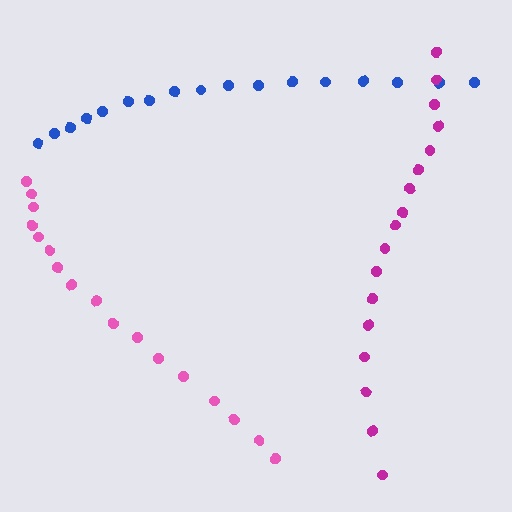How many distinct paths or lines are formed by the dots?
There are 3 distinct paths.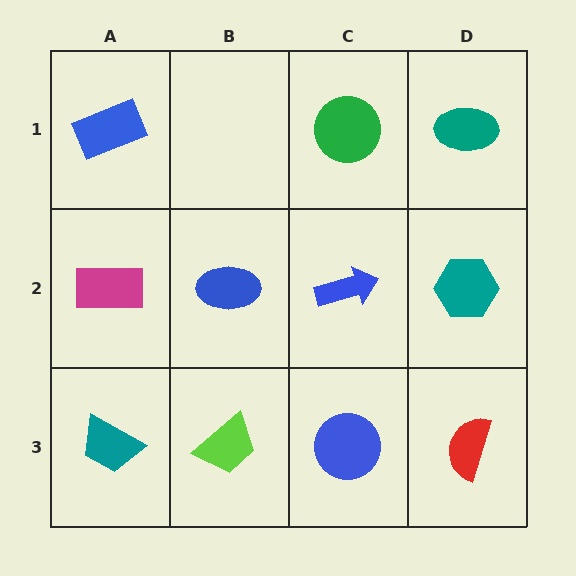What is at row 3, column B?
A lime trapezoid.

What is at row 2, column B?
A blue ellipse.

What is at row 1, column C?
A green circle.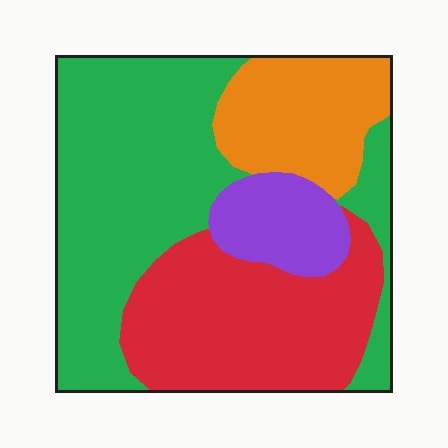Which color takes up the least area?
Purple, at roughly 10%.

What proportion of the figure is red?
Red takes up between a quarter and a half of the figure.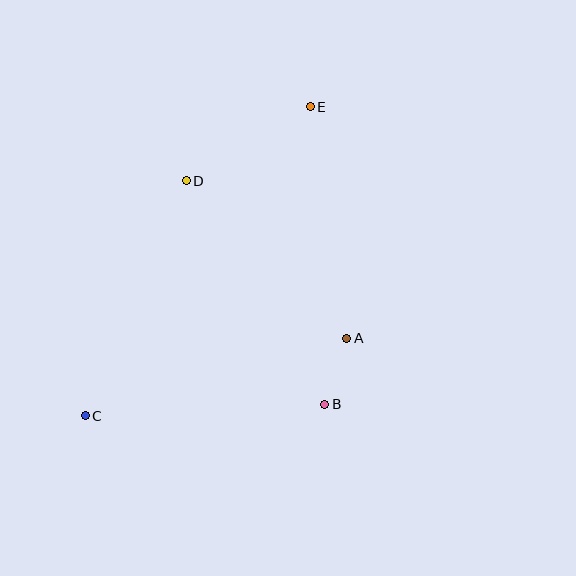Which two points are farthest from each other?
Points C and E are farthest from each other.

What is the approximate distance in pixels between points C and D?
The distance between C and D is approximately 256 pixels.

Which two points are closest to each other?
Points A and B are closest to each other.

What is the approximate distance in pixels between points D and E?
The distance between D and E is approximately 144 pixels.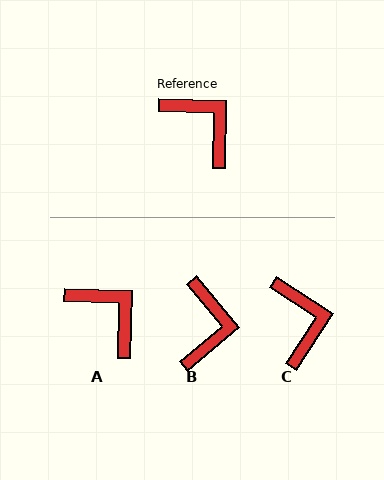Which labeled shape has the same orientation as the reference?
A.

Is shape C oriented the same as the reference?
No, it is off by about 32 degrees.